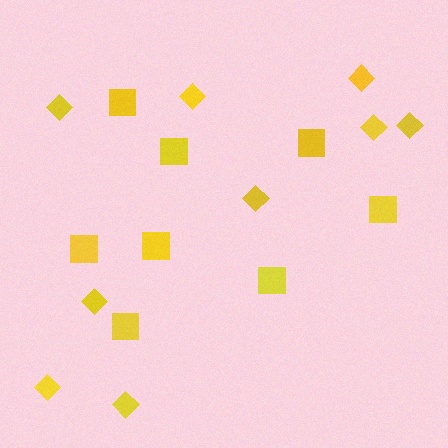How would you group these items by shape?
There are 2 groups: one group of diamonds (9) and one group of squares (8).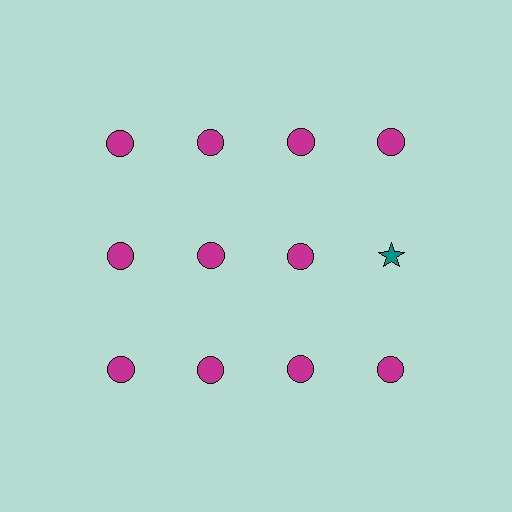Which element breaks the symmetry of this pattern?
The teal star in the second row, second from right column breaks the symmetry. All other shapes are magenta circles.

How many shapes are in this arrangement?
There are 12 shapes arranged in a grid pattern.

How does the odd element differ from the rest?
It differs in both color (teal instead of magenta) and shape (star instead of circle).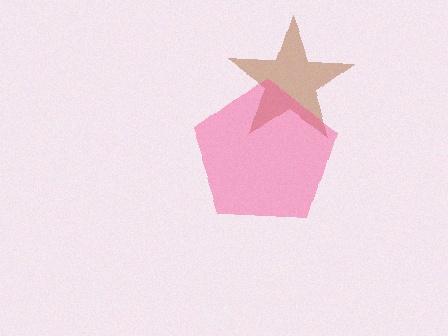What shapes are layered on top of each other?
The layered shapes are: a brown star, a pink pentagon.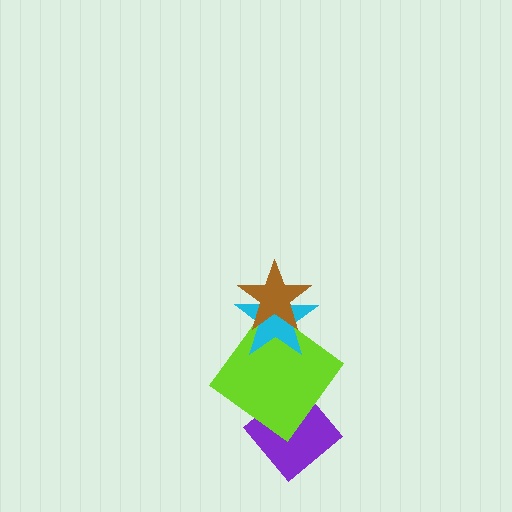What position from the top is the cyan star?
The cyan star is 2nd from the top.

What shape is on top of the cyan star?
The brown star is on top of the cyan star.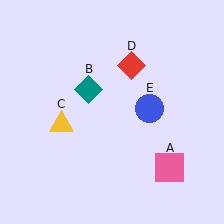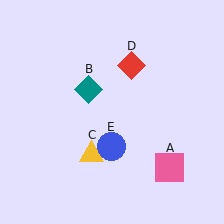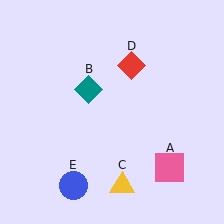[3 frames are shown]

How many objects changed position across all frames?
2 objects changed position: yellow triangle (object C), blue circle (object E).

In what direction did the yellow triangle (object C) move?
The yellow triangle (object C) moved down and to the right.